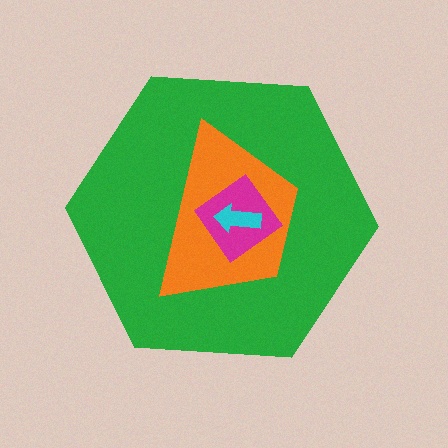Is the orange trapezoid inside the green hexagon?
Yes.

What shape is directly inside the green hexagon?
The orange trapezoid.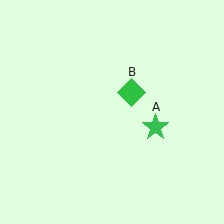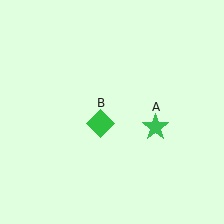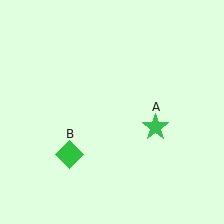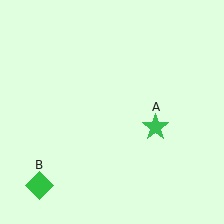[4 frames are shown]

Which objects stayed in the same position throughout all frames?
Green star (object A) remained stationary.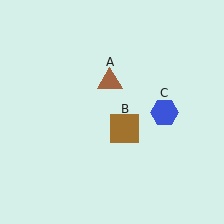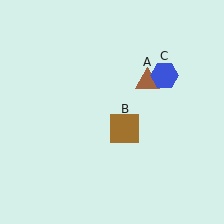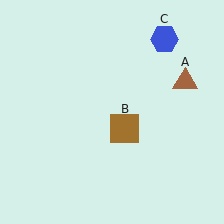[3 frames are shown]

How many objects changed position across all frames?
2 objects changed position: brown triangle (object A), blue hexagon (object C).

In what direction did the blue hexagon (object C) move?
The blue hexagon (object C) moved up.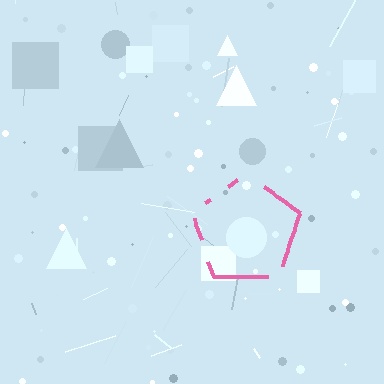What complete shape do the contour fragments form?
The contour fragments form a pentagon.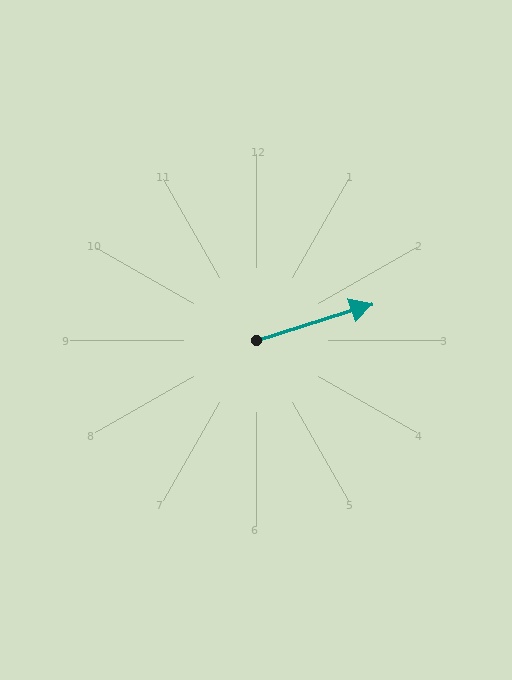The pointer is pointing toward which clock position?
Roughly 2 o'clock.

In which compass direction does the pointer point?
East.